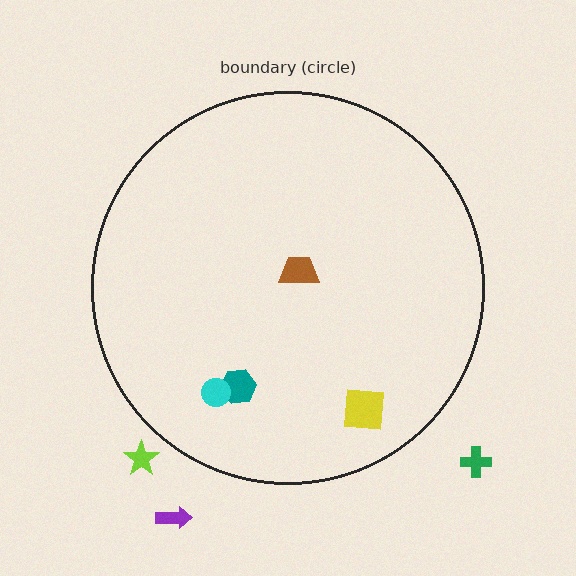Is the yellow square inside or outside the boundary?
Inside.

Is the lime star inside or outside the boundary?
Outside.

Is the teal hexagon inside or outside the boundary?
Inside.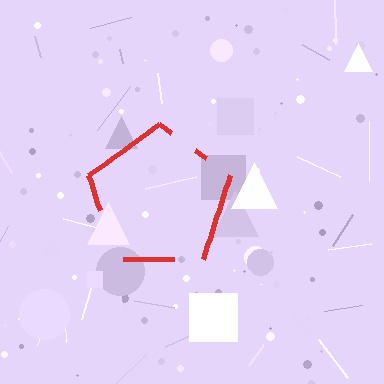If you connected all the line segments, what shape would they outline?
They would outline a pentagon.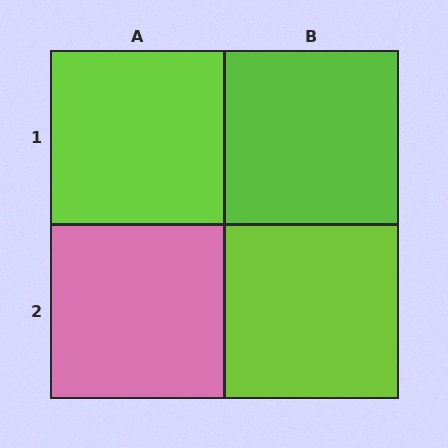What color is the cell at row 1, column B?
Lime.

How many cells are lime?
3 cells are lime.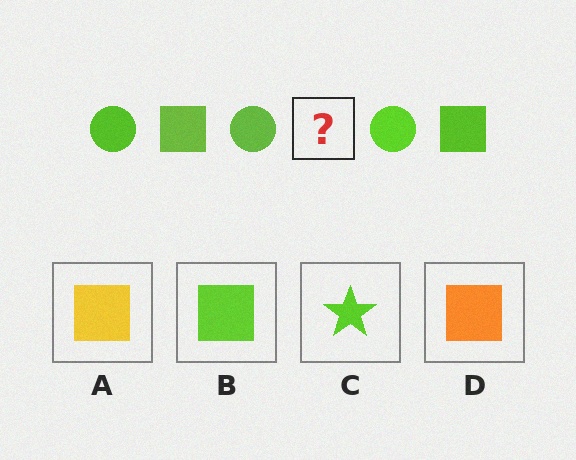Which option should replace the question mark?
Option B.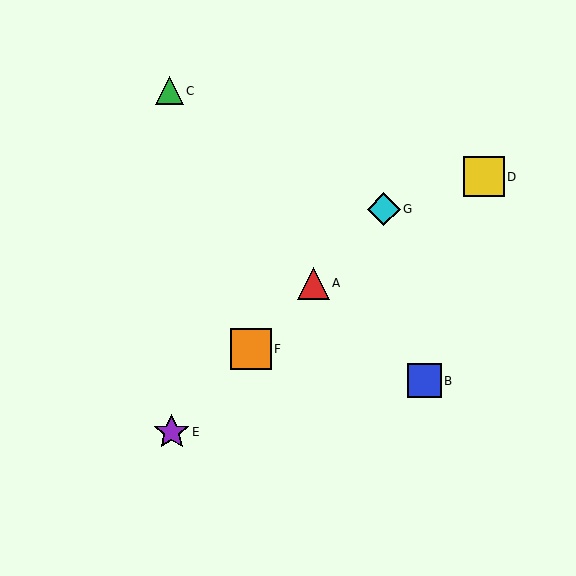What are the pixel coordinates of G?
Object G is at (384, 209).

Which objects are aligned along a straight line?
Objects A, E, F, G are aligned along a straight line.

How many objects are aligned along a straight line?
4 objects (A, E, F, G) are aligned along a straight line.